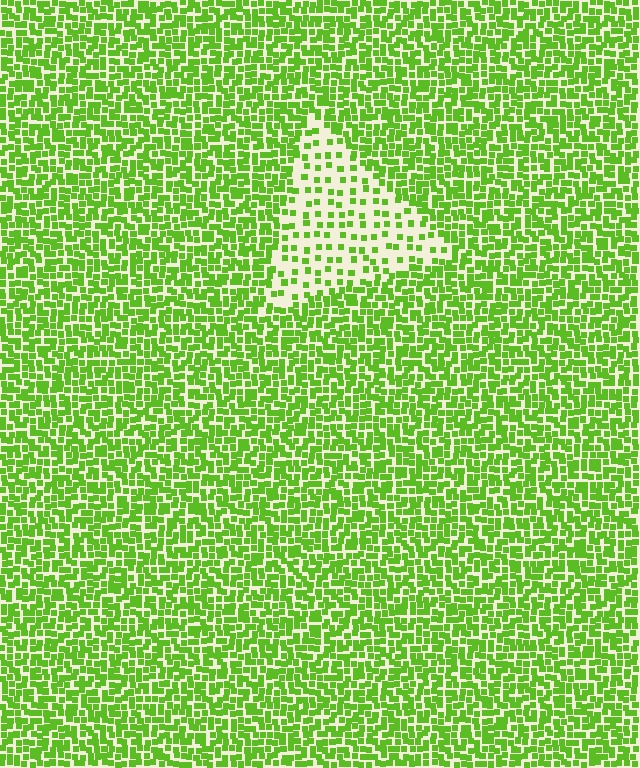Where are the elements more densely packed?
The elements are more densely packed outside the triangle boundary.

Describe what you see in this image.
The image contains small lime elements arranged at two different densities. A triangle-shaped region is visible where the elements are less densely packed than the surrounding area.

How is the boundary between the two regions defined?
The boundary is defined by a change in element density (approximately 2.6x ratio). All elements are the same color, size, and shape.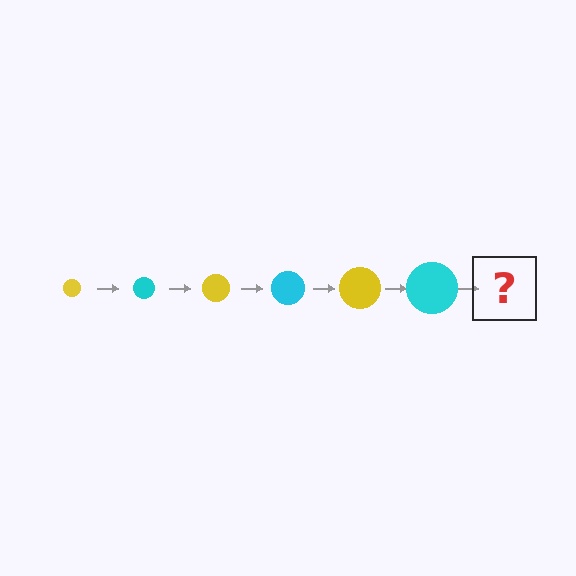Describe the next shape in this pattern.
It should be a yellow circle, larger than the previous one.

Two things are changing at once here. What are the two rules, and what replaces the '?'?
The two rules are that the circle grows larger each step and the color cycles through yellow and cyan. The '?' should be a yellow circle, larger than the previous one.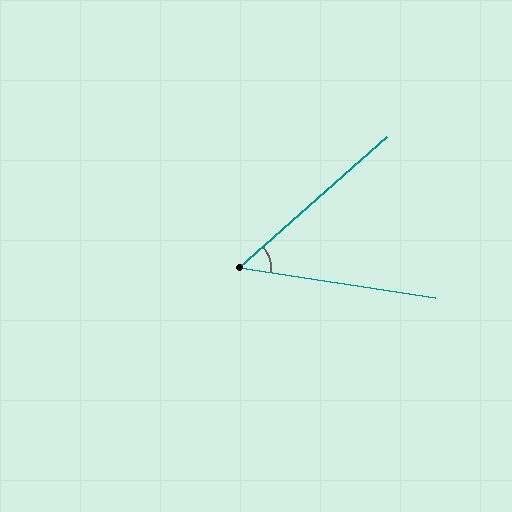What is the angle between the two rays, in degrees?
Approximately 50 degrees.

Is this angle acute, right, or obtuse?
It is acute.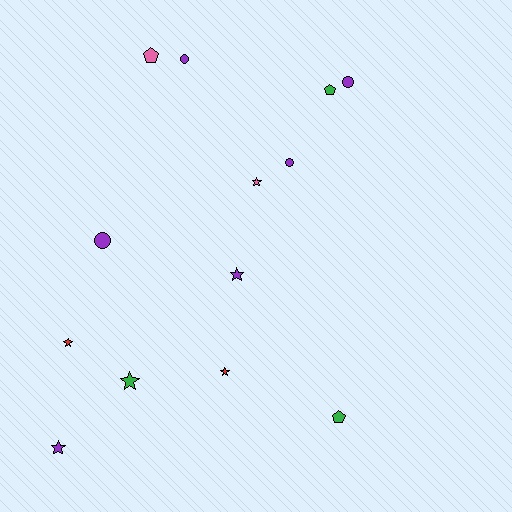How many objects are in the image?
There are 13 objects.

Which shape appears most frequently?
Star, with 6 objects.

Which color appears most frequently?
Purple, with 6 objects.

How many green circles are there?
There are no green circles.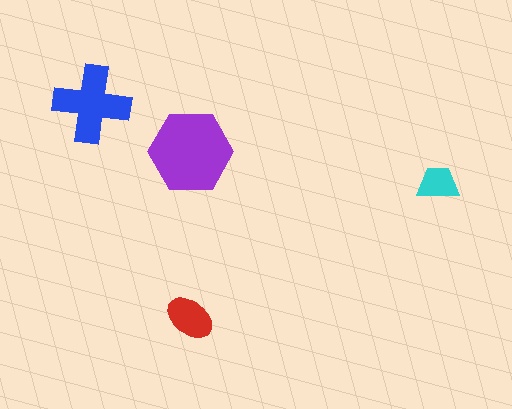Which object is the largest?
The purple hexagon.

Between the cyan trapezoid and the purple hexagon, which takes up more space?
The purple hexagon.